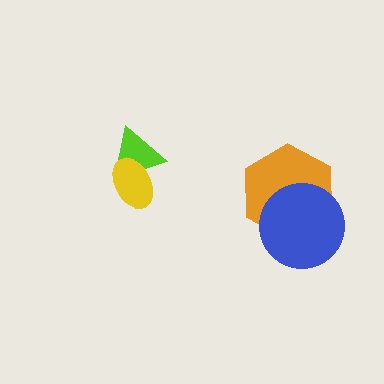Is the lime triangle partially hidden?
Yes, it is partially covered by another shape.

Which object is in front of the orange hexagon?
The blue circle is in front of the orange hexagon.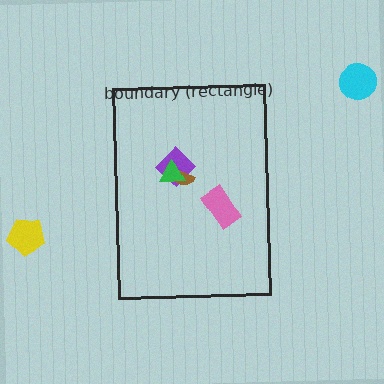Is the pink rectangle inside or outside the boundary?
Inside.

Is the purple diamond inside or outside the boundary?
Inside.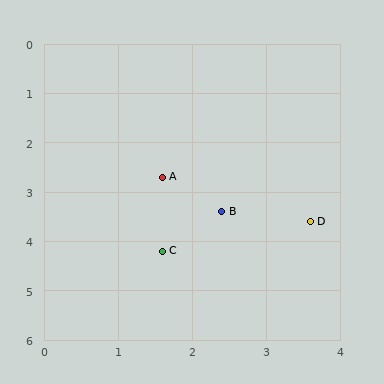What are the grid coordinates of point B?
Point B is at approximately (2.4, 3.4).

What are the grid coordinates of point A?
Point A is at approximately (1.6, 2.7).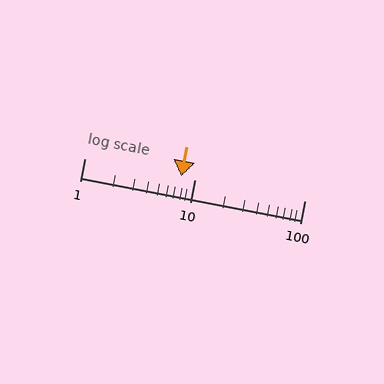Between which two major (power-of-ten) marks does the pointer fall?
The pointer is between 1 and 10.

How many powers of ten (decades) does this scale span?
The scale spans 2 decades, from 1 to 100.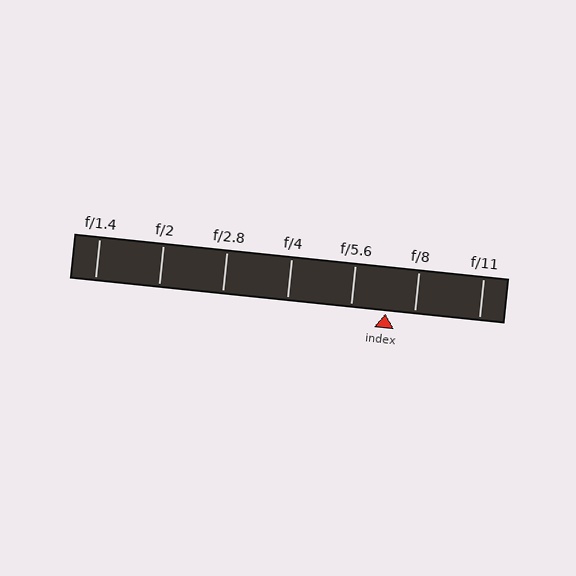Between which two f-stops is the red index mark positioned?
The index mark is between f/5.6 and f/8.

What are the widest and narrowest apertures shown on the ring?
The widest aperture shown is f/1.4 and the narrowest is f/11.